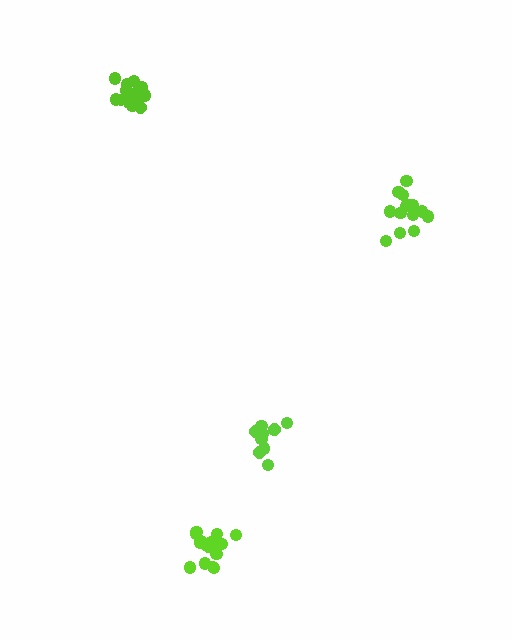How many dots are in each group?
Group 1: 16 dots, Group 2: 10 dots, Group 3: 15 dots, Group 4: 15 dots (56 total).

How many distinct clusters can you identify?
There are 4 distinct clusters.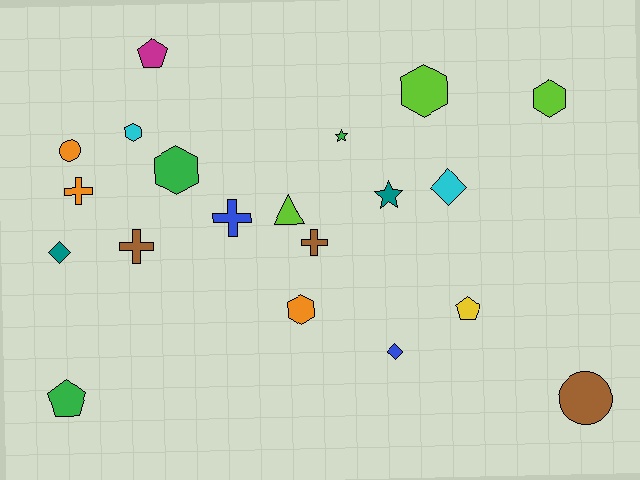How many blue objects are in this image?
There are 2 blue objects.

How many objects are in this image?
There are 20 objects.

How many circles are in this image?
There are 2 circles.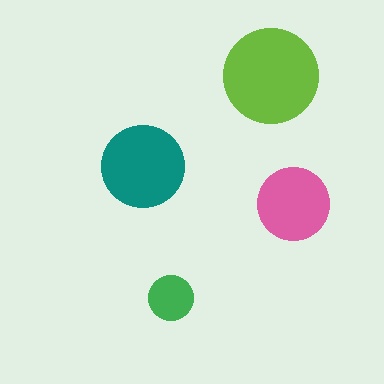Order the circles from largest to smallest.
the lime one, the teal one, the pink one, the green one.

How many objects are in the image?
There are 4 objects in the image.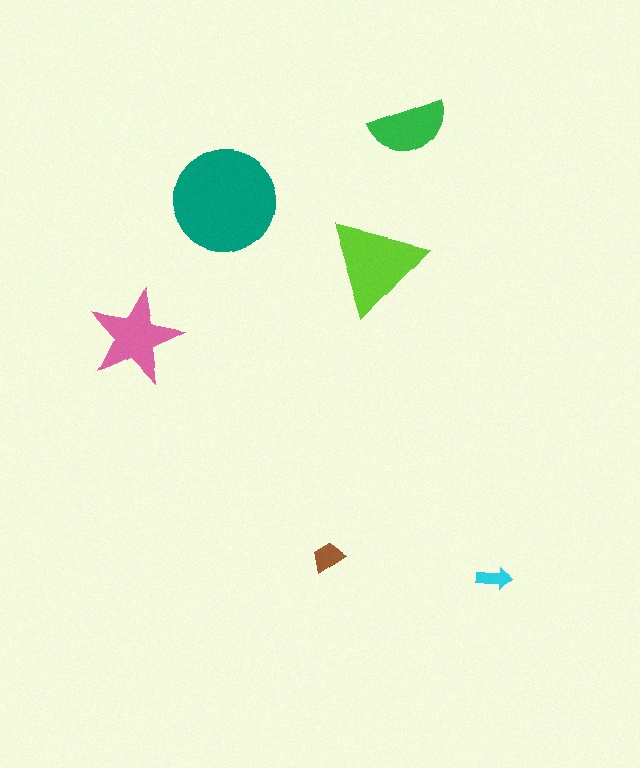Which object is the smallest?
The cyan arrow.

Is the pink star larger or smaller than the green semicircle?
Larger.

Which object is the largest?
The teal circle.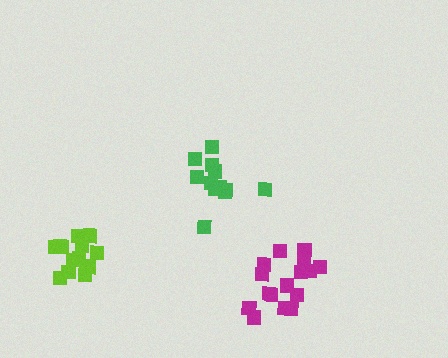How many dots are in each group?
Group 1: 14 dots, Group 2: 12 dots, Group 3: 16 dots (42 total).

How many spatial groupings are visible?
There are 3 spatial groupings.